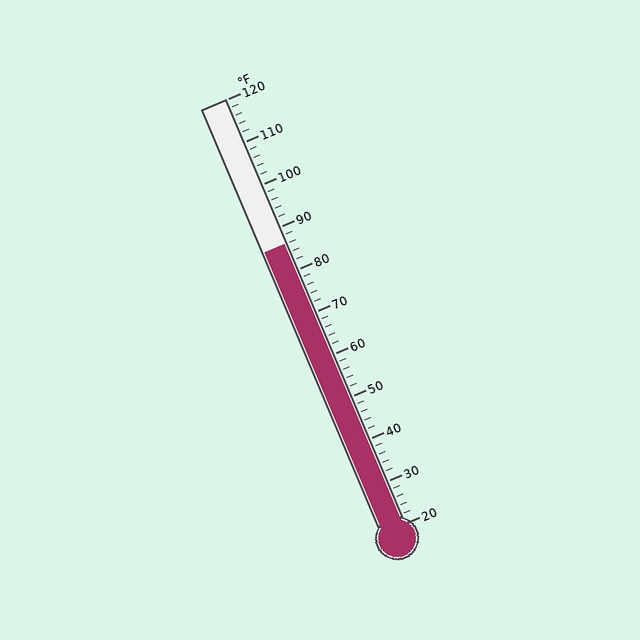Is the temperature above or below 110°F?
The temperature is below 110°F.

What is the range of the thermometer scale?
The thermometer scale ranges from 20°F to 120°F.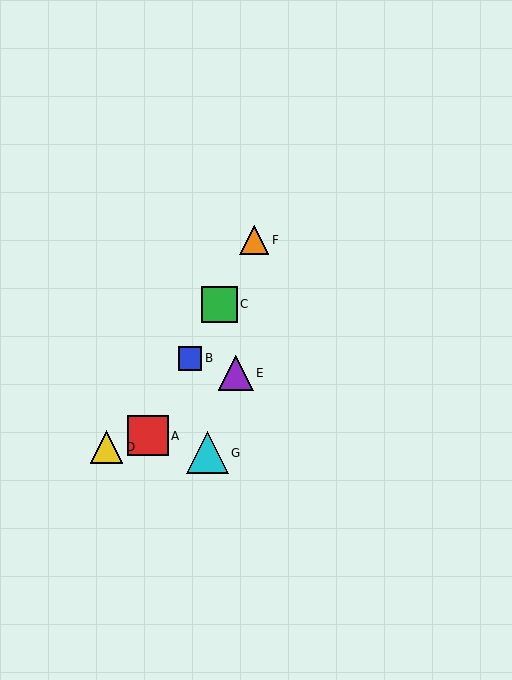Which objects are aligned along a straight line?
Objects A, B, C, F are aligned along a straight line.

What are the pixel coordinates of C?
Object C is at (219, 304).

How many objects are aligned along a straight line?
4 objects (A, B, C, F) are aligned along a straight line.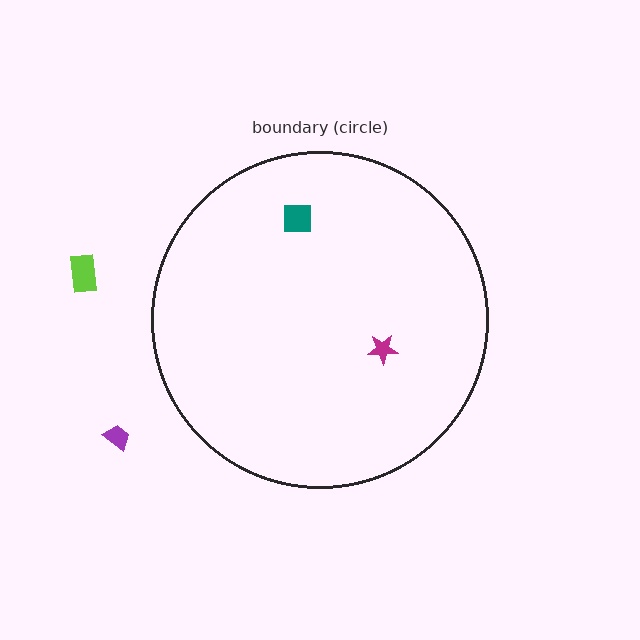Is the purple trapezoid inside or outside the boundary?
Outside.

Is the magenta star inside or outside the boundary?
Inside.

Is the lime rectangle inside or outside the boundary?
Outside.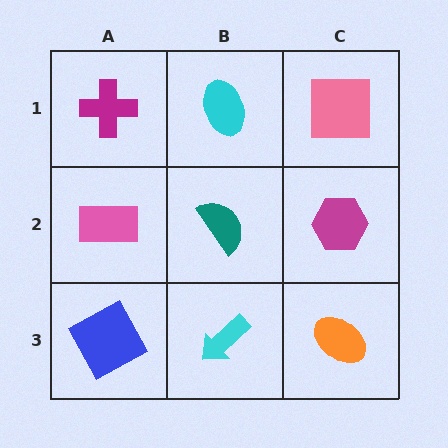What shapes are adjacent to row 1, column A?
A pink rectangle (row 2, column A), a cyan ellipse (row 1, column B).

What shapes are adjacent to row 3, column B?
A teal semicircle (row 2, column B), a blue square (row 3, column A), an orange ellipse (row 3, column C).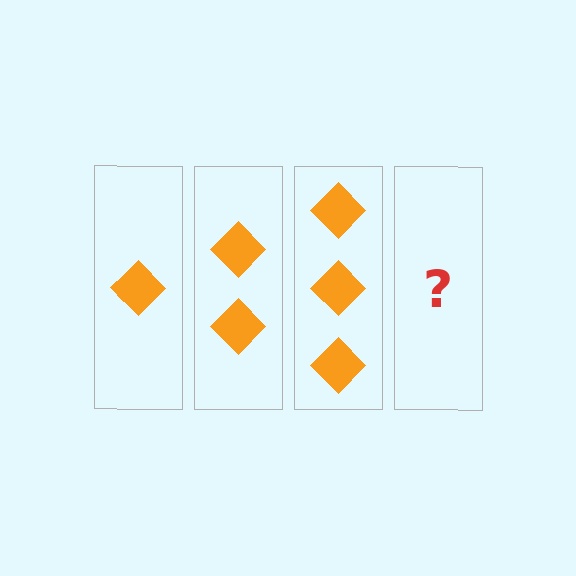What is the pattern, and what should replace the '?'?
The pattern is that each step adds one more diamond. The '?' should be 4 diamonds.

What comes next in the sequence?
The next element should be 4 diamonds.